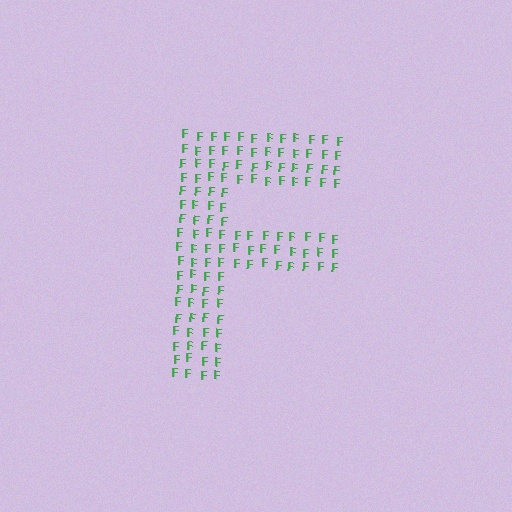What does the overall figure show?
The overall figure shows the letter F.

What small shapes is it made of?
It is made of small letter F's.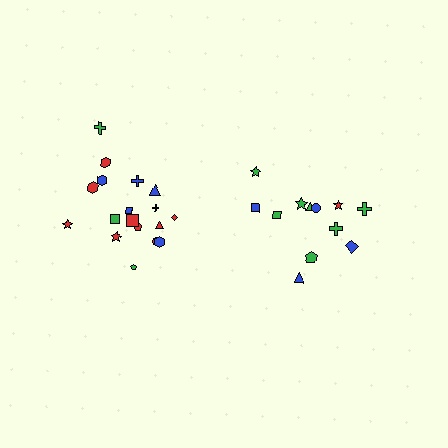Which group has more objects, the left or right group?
The left group.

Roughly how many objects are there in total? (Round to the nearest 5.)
Roughly 30 objects in total.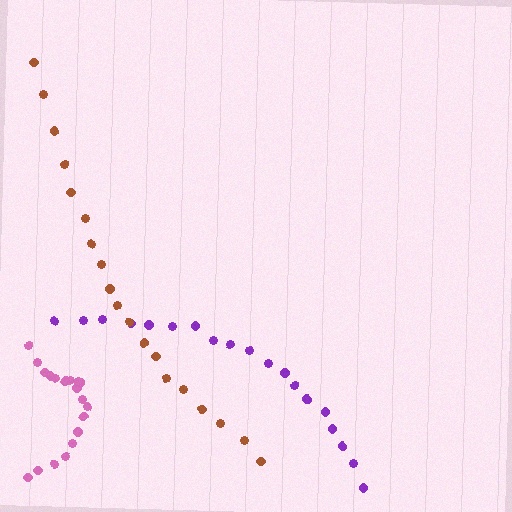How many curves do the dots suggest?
There are 3 distinct paths.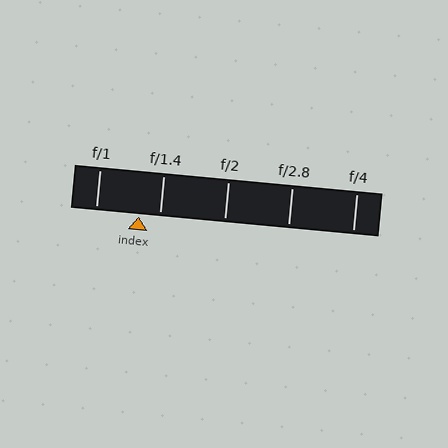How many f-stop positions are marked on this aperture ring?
There are 5 f-stop positions marked.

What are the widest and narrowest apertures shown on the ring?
The widest aperture shown is f/1 and the narrowest is f/4.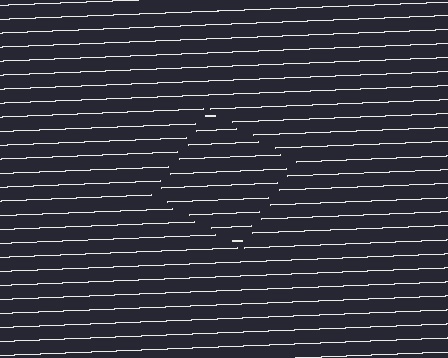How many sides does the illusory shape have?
4 sides — the line-ends trace a square.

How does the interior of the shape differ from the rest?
The interior of the shape contains the same grating, shifted by half a period — the contour is defined by the phase discontinuity where line-ends from the inner and outer gratings abut.